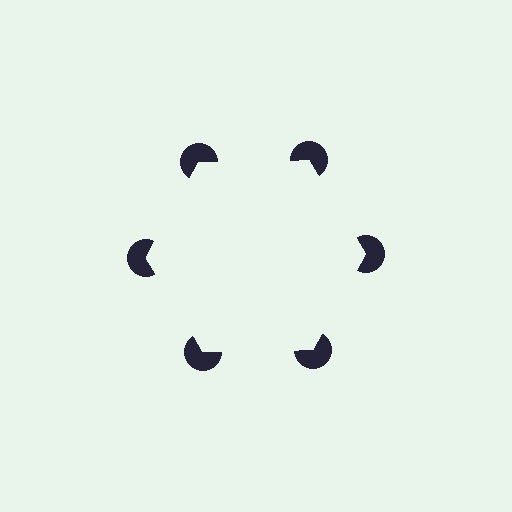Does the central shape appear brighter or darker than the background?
It typically appears slightly brighter than the background, even though no actual brightness change is drawn.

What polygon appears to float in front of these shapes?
An illusory hexagon — its edges are inferred from the aligned wedge cuts in the pac-man discs, not physically drawn.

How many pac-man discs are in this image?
There are 6 — one at each vertex of the illusory hexagon.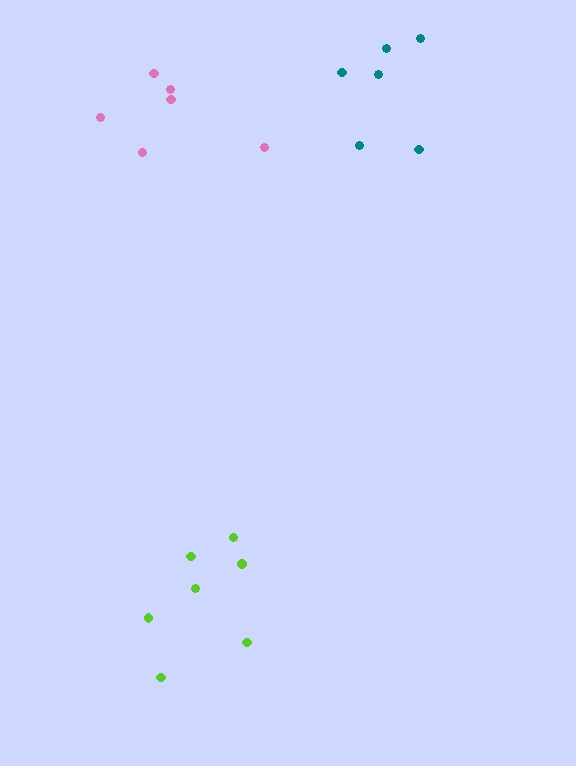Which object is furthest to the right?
The teal cluster is rightmost.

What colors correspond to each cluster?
The clusters are colored: lime, pink, teal.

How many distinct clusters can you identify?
There are 3 distinct clusters.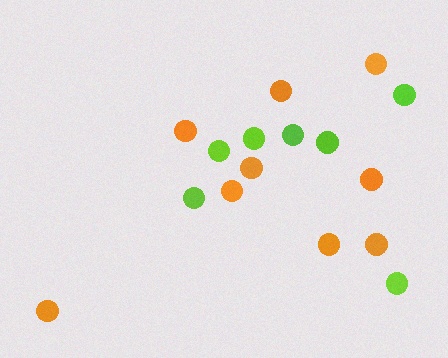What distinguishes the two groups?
There are 2 groups: one group of lime circles (7) and one group of orange circles (9).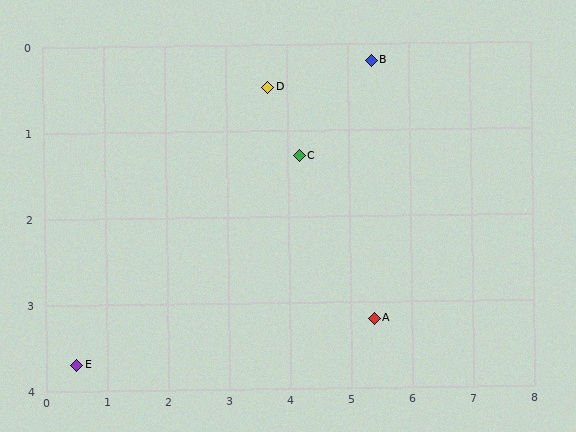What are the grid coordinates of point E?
Point E is at approximately (0.5, 3.7).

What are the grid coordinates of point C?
Point C is at approximately (4.2, 1.3).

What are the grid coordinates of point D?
Point D is at approximately (3.7, 0.5).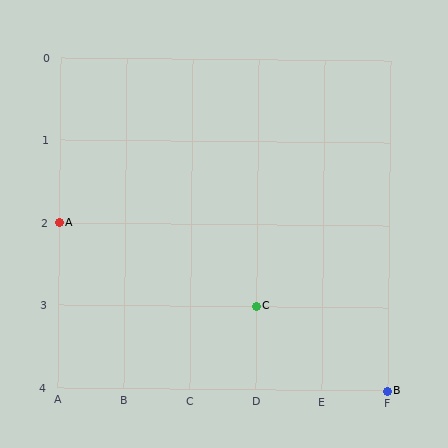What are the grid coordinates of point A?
Point A is at grid coordinates (A, 2).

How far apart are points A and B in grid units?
Points A and B are 5 columns and 2 rows apart (about 5.4 grid units diagonally).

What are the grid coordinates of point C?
Point C is at grid coordinates (D, 3).